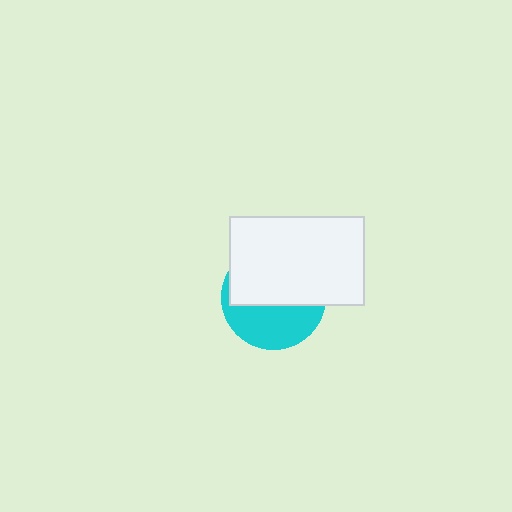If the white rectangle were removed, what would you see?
You would see the complete cyan circle.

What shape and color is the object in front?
The object in front is a white rectangle.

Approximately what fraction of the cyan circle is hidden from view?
Roughly 57% of the cyan circle is hidden behind the white rectangle.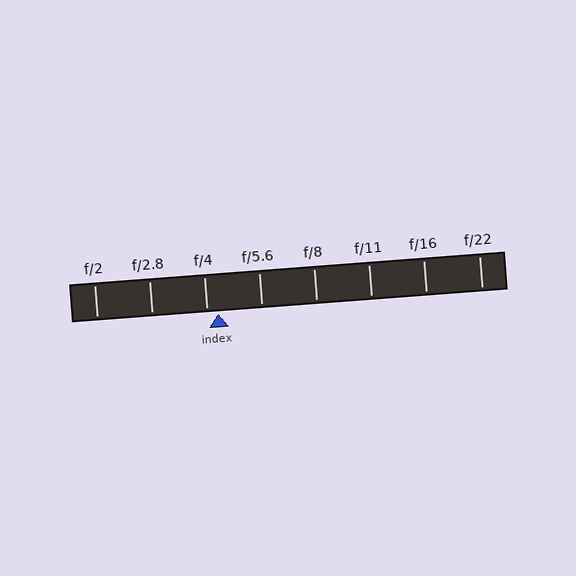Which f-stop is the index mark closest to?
The index mark is closest to f/4.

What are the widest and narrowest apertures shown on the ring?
The widest aperture shown is f/2 and the narrowest is f/22.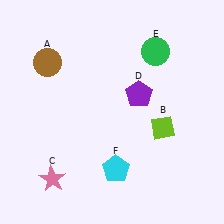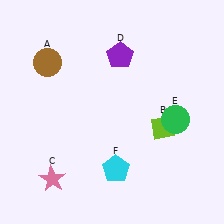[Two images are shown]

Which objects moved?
The objects that moved are: the purple pentagon (D), the green circle (E).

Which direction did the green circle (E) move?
The green circle (E) moved down.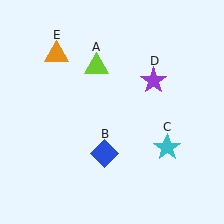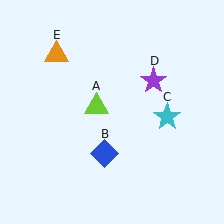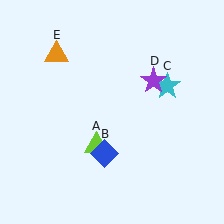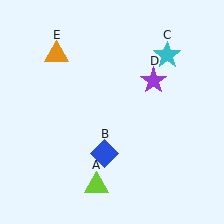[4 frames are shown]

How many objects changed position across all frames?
2 objects changed position: lime triangle (object A), cyan star (object C).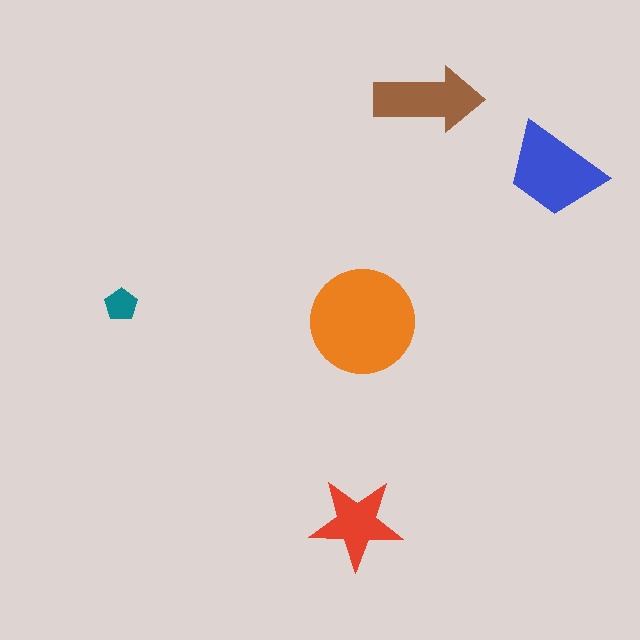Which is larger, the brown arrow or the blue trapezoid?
The blue trapezoid.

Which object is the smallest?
The teal pentagon.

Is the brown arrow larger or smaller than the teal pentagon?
Larger.